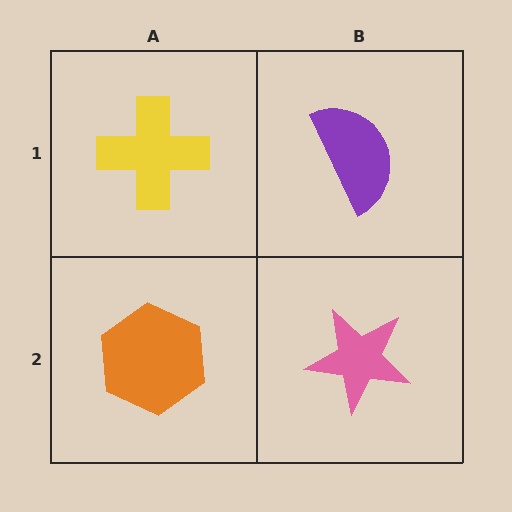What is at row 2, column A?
An orange hexagon.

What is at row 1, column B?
A purple semicircle.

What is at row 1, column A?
A yellow cross.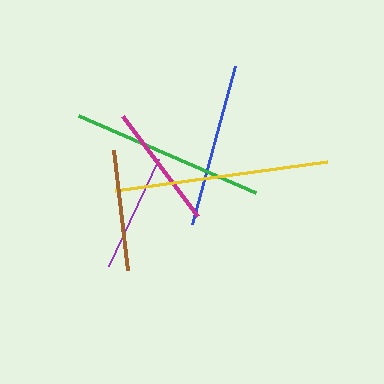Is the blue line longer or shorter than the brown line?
The blue line is longer than the brown line.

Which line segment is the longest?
The yellow line is the longest at approximately 214 pixels.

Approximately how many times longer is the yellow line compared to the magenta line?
The yellow line is approximately 1.7 times the length of the magenta line.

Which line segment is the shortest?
The purple line is the shortest at approximately 118 pixels.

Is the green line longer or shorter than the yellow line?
The yellow line is longer than the green line.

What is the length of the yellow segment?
The yellow segment is approximately 214 pixels long.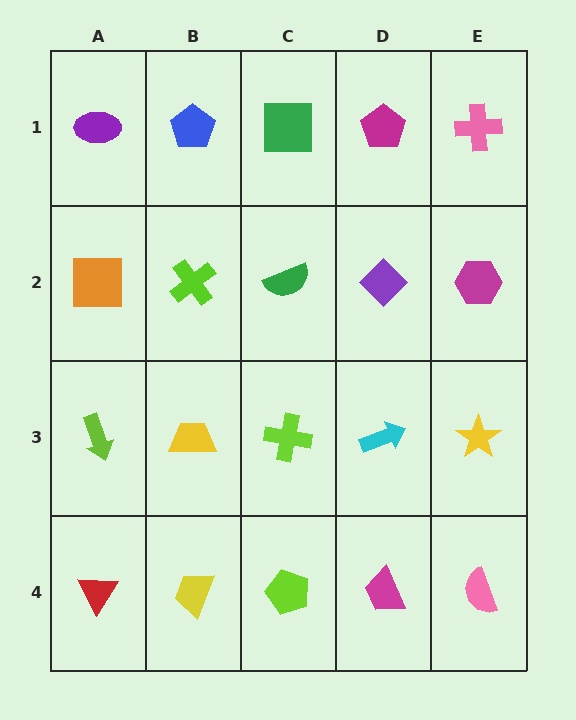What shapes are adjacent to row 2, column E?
A pink cross (row 1, column E), a yellow star (row 3, column E), a purple diamond (row 2, column D).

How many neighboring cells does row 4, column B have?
3.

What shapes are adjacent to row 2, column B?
A blue pentagon (row 1, column B), a yellow trapezoid (row 3, column B), an orange square (row 2, column A), a green semicircle (row 2, column C).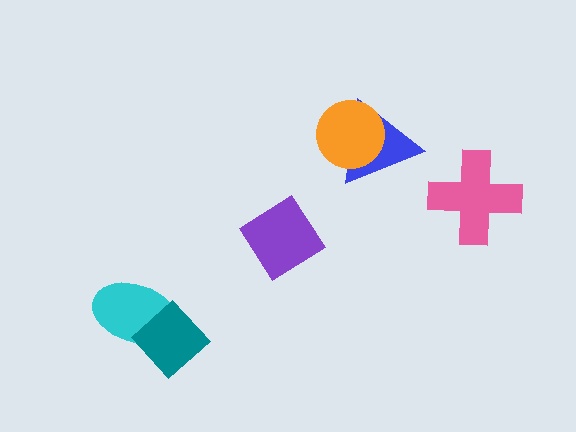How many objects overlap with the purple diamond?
0 objects overlap with the purple diamond.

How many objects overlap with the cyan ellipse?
1 object overlaps with the cyan ellipse.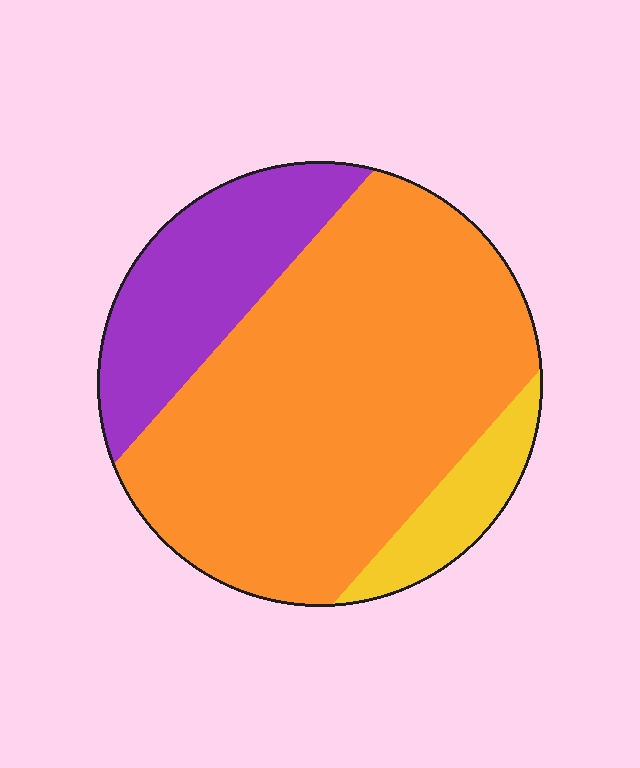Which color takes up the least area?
Yellow, at roughly 10%.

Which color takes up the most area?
Orange, at roughly 70%.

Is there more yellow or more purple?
Purple.